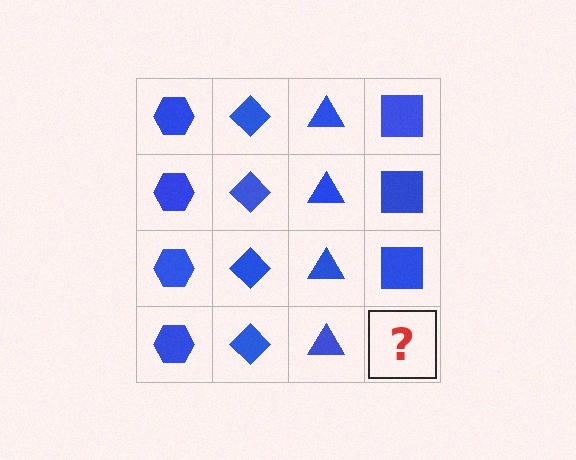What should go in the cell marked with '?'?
The missing cell should contain a blue square.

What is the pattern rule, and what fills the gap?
The rule is that each column has a consistent shape. The gap should be filled with a blue square.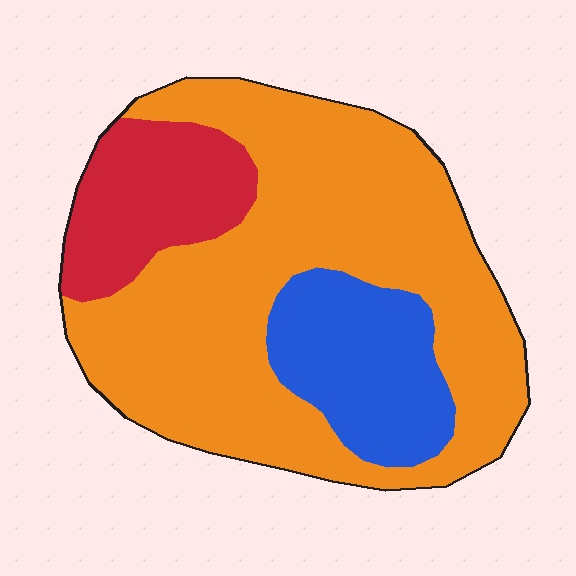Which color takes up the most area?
Orange, at roughly 65%.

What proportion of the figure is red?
Red takes up less than a quarter of the figure.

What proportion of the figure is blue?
Blue takes up about one sixth (1/6) of the figure.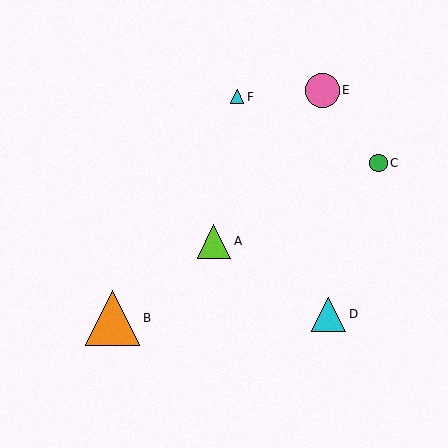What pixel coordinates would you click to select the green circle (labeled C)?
Click at (378, 163) to select the green circle C.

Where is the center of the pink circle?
The center of the pink circle is at (322, 90).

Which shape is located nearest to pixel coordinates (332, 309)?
The cyan triangle (labeled D) at (329, 314) is nearest to that location.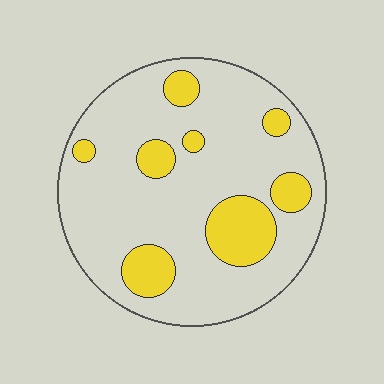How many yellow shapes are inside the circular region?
8.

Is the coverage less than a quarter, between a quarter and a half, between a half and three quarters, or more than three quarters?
Less than a quarter.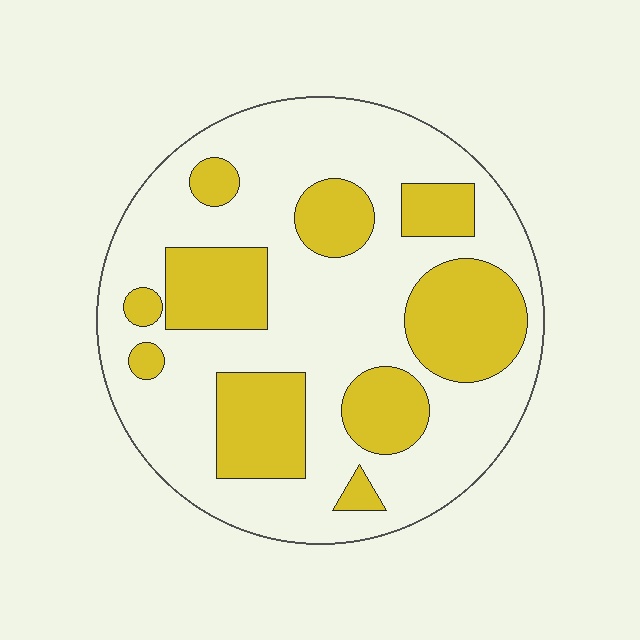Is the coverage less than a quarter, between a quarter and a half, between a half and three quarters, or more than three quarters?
Between a quarter and a half.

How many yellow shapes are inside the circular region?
10.